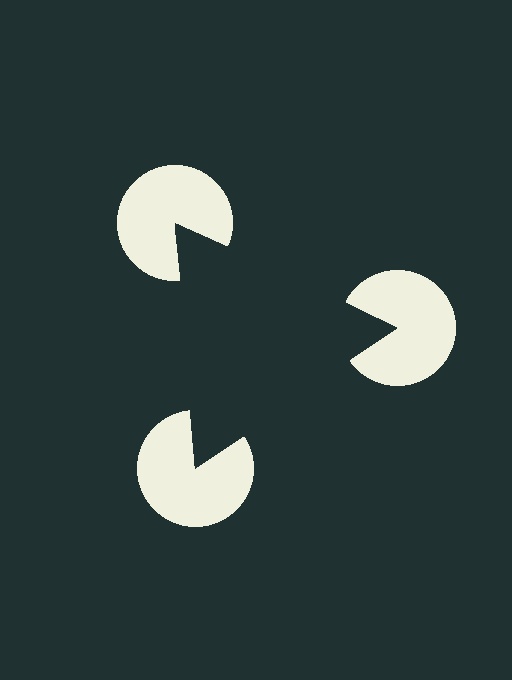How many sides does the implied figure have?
3 sides.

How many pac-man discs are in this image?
There are 3 — one at each vertex of the illusory triangle.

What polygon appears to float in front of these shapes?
An illusory triangle — its edges are inferred from the aligned wedge cuts in the pac-man discs, not physically drawn.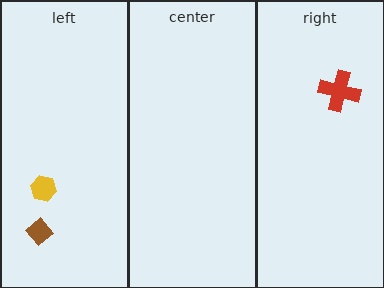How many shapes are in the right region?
1.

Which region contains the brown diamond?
The left region.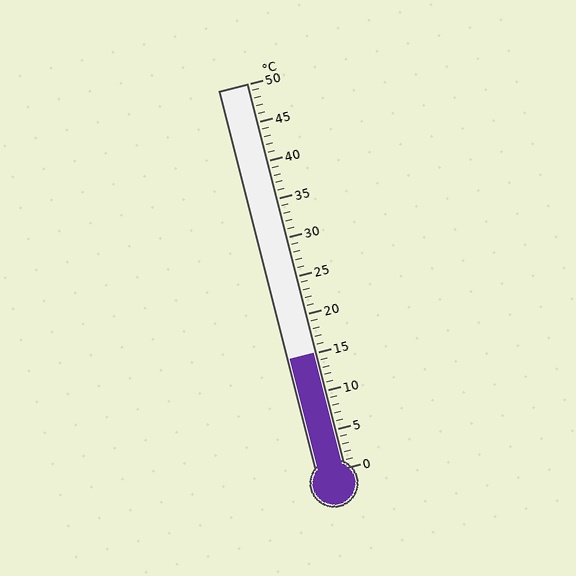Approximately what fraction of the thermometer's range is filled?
The thermometer is filled to approximately 30% of its range.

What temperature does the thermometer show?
The thermometer shows approximately 15°C.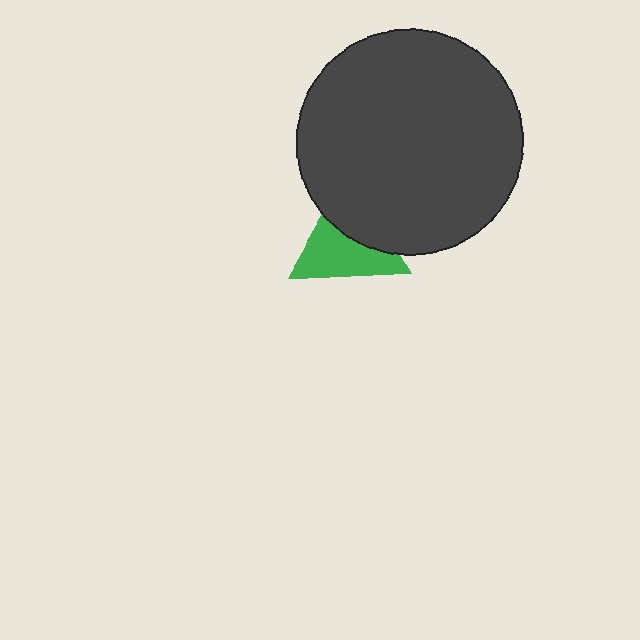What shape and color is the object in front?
The object in front is a dark gray circle.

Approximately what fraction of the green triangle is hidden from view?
Roughly 42% of the green triangle is hidden behind the dark gray circle.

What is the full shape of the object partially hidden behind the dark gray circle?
The partially hidden object is a green triangle.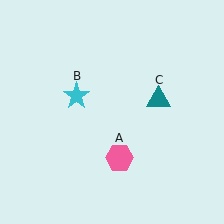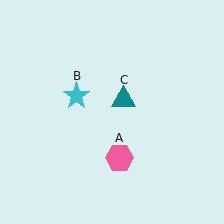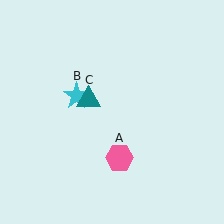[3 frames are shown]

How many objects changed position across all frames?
1 object changed position: teal triangle (object C).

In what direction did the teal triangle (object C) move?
The teal triangle (object C) moved left.